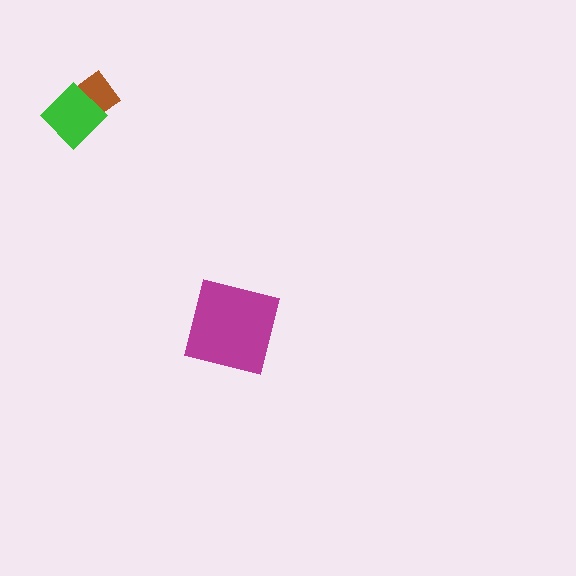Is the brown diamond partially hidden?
Yes, it is partially covered by another shape.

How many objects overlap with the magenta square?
0 objects overlap with the magenta square.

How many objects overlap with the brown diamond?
1 object overlaps with the brown diamond.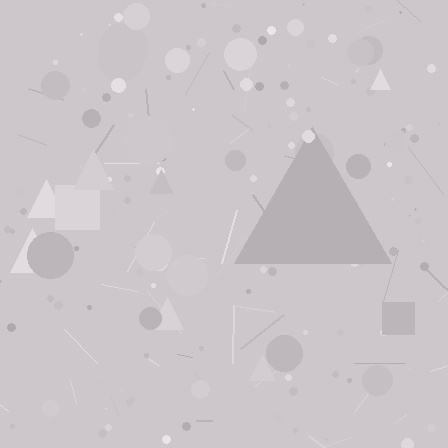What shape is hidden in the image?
A triangle is hidden in the image.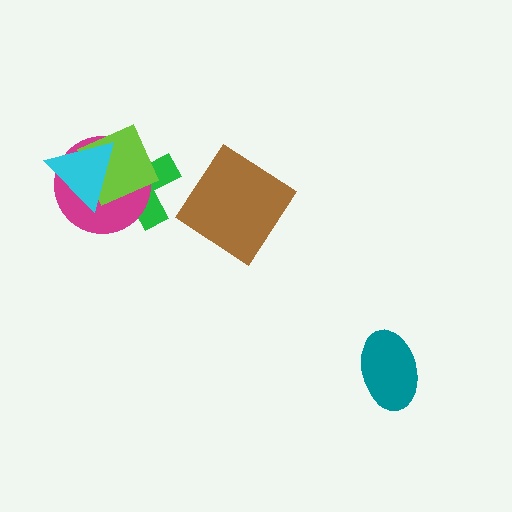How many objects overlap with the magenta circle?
3 objects overlap with the magenta circle.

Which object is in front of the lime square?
The cyan triangle is in front of the lime square.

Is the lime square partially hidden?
Yes, it is partially covered by another shape.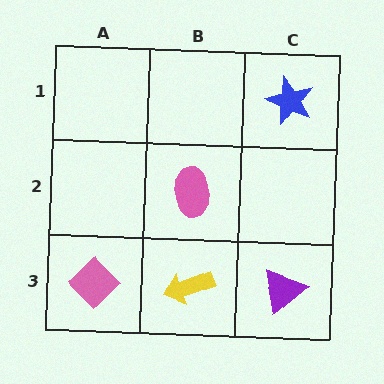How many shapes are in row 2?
1 shape.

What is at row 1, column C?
A blue star.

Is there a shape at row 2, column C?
No, that cell is empty.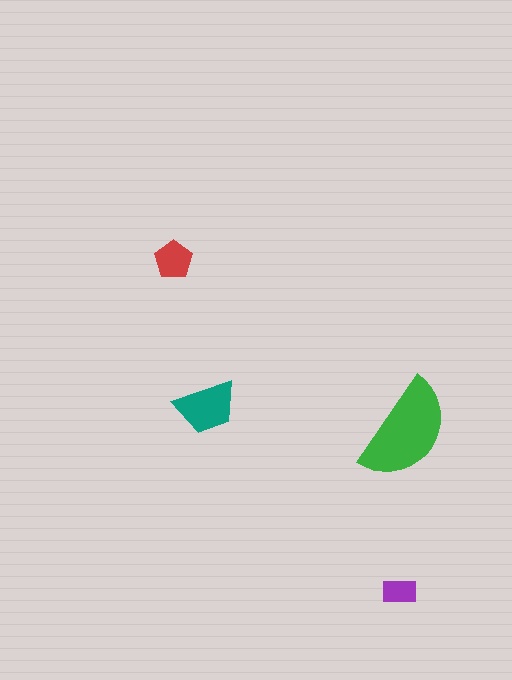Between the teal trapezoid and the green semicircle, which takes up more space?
The green semicircle.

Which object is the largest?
The green semicircle.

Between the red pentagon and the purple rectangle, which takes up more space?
The red pentagon.